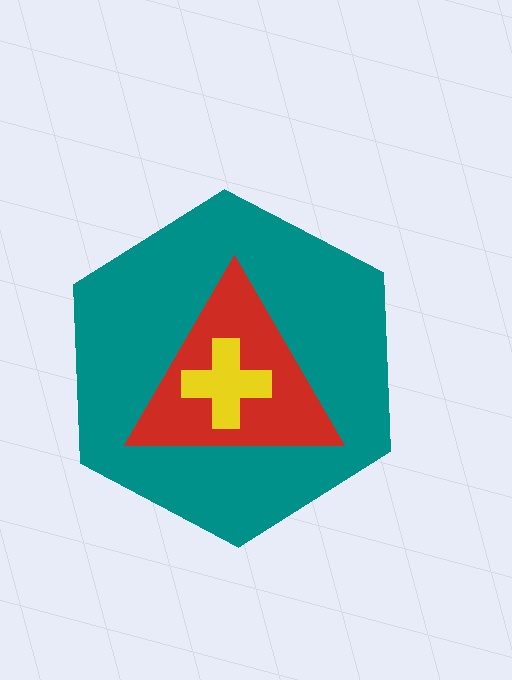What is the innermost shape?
The yellow cross.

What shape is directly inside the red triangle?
The yellow cross.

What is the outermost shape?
The teal hexagon.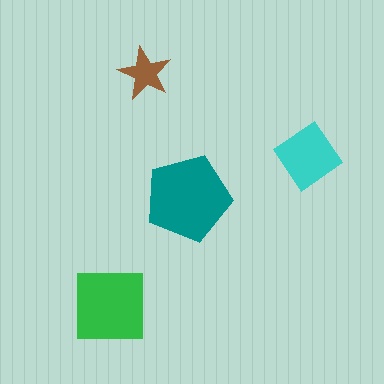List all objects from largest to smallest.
The teal pentagon, the green square, the cyan diamond, the brown star.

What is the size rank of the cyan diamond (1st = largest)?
3rd.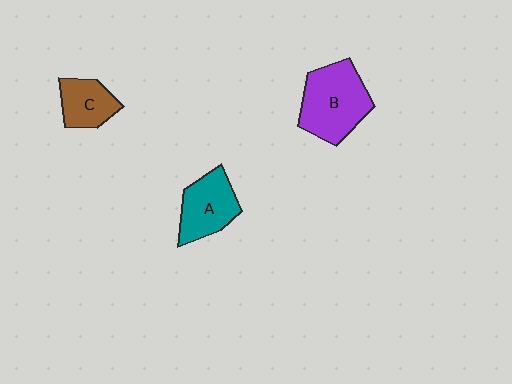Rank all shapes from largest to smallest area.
From largest to smallest: B (purple), A (teal), C (brown).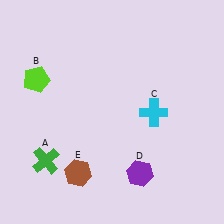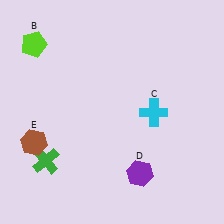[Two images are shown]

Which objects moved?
The objects that moved are: the lime pentagon (B), the brown hexagon (E).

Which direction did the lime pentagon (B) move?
The lime pentagon (B) moved up.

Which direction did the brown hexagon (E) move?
The brown hexagon (E) moved left.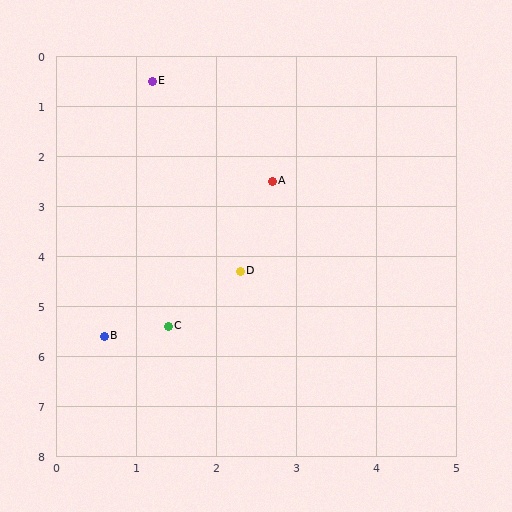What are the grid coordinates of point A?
Point A is at approximately (2.7, 2.5).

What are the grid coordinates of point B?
Point B is at approximately (0.6, 5.6).